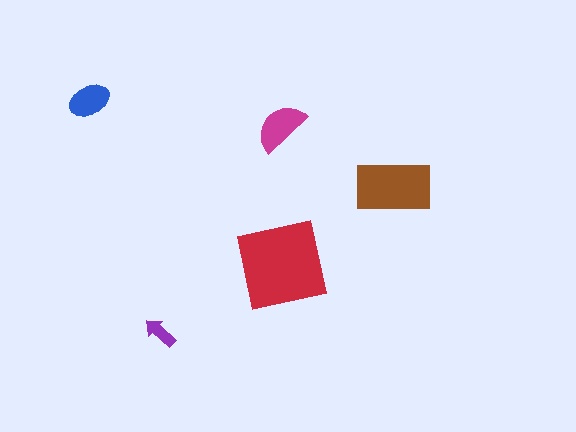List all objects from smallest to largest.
The purple arrow, the blue ellipse, the magenta semicircle, the brown rectangle, the red square.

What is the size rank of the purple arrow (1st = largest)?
5th.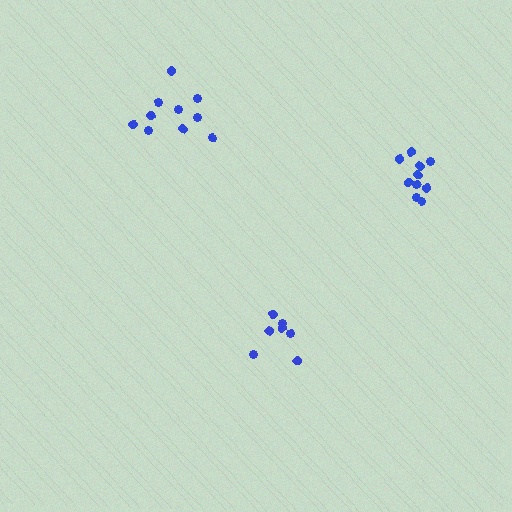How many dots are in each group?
Group 1: 10 dots, Group 2: 7 dots, Group 3: 10 dots (27 total).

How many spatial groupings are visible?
There are 3 spatial groupings.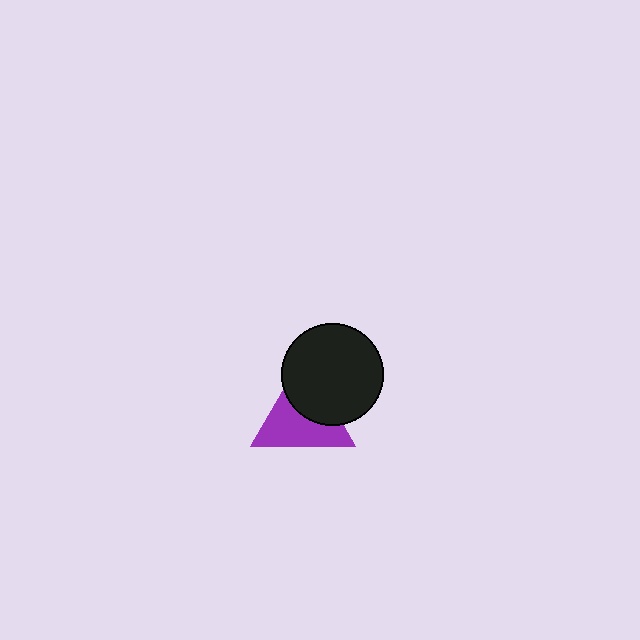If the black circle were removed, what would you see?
You would see the complete purple triangle.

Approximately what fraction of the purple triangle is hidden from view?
Roughly 42% of the purple triangle is hidden behind the black circle.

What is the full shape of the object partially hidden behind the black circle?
The partially hidden object is a purple triangle.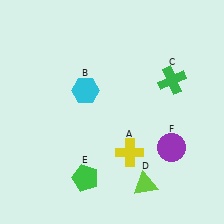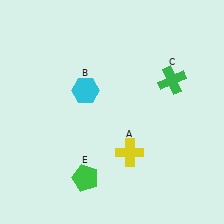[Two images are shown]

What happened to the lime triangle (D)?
The lime triangle (D) was removed in Image 2. It was in the bottom-right area of Image 1.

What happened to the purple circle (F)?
The purple circle (F) was removed in Image 2. It was in the bottom-right area of Image 1.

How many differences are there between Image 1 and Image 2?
There are 2 differences between the two images.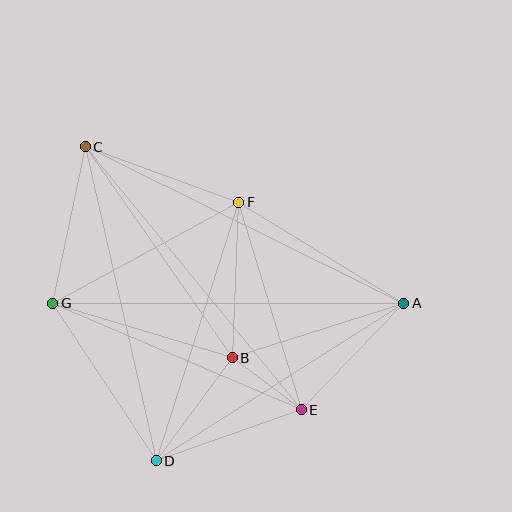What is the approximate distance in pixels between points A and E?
The distance between A and E is approximately 148 pixels.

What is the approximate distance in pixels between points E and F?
The distance between E and F is approximately 217 pixels.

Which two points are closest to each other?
Points B and E are closest to each other.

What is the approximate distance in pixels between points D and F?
The distance between D and F is approximately 271 pixels.